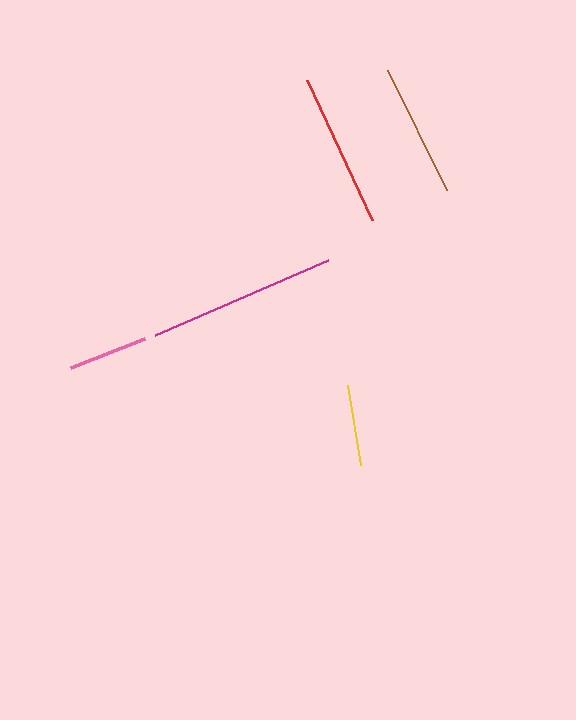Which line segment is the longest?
The magenta line is the longest at approximately 189 pixels.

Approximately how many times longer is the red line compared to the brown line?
The red line is approximately 1.2 times the length of the brown line.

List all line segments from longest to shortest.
From longest to shortest: magenta, red, brown, yellow, pink.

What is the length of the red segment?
The red segment is approximately 155 pixels long.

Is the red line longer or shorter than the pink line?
The red line is longer than the pink line.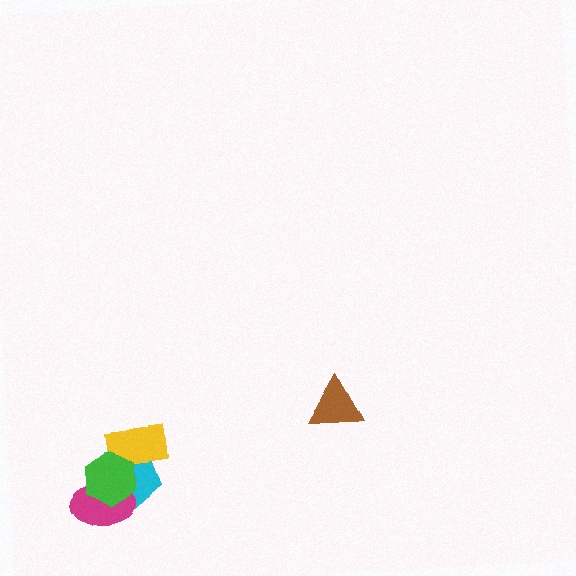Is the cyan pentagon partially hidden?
Yes, it is partially covered by another shape.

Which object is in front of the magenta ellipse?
The green hexagon is in front of the magenta ellipse.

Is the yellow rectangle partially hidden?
Yes, it is partially covered by another shape.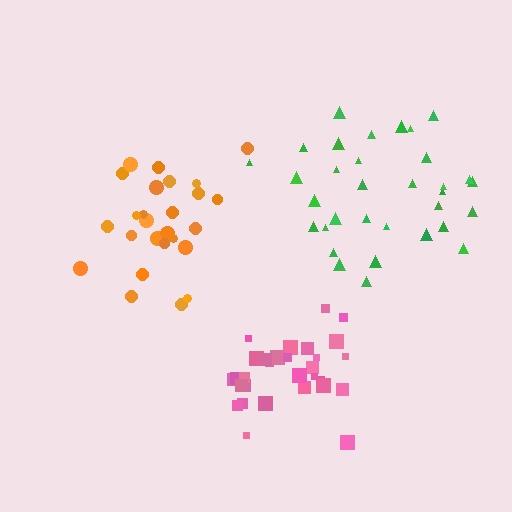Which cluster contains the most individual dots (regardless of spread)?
Green (33).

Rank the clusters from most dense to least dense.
pink, orange, green.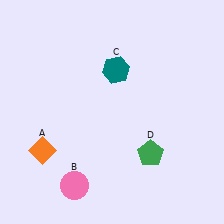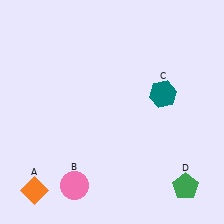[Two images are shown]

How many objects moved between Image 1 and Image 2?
3 objects moved between the two images.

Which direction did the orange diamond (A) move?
The orange diamond (A) moved down.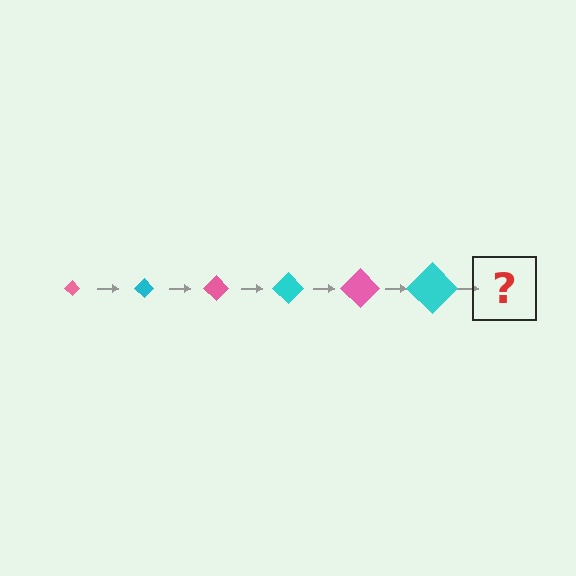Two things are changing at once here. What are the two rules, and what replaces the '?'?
The two rules are that the diamond grows larger each step and the color cycles through pink and cyan. The '?' should be a pink diamond, larger than the previous one.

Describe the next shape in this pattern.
It should be a pink diamond, larger than the previous one.